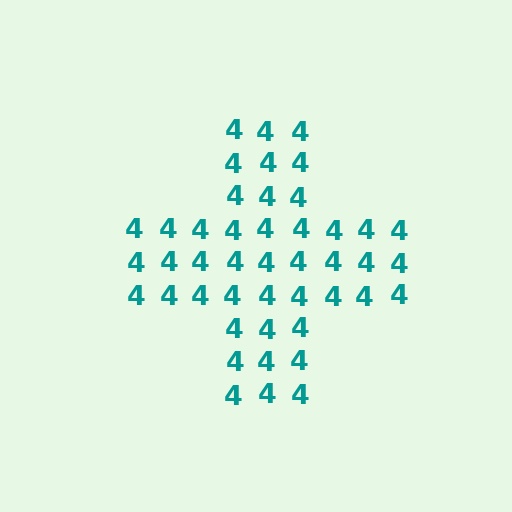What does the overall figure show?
The overall figure shows a cross.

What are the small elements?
The small elements are digit 4's.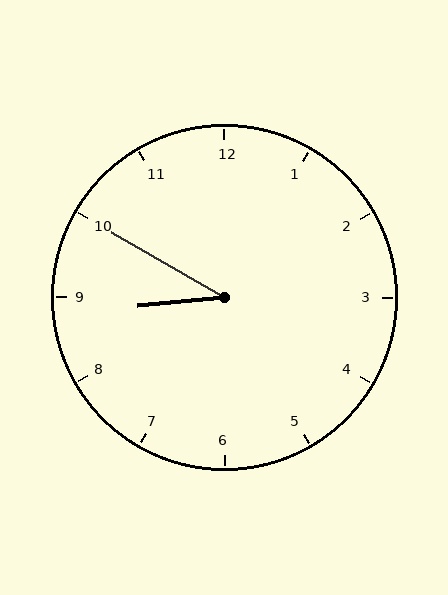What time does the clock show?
8:50.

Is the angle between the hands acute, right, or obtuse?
It is acute.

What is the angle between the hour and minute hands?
Approximately 35 degrees.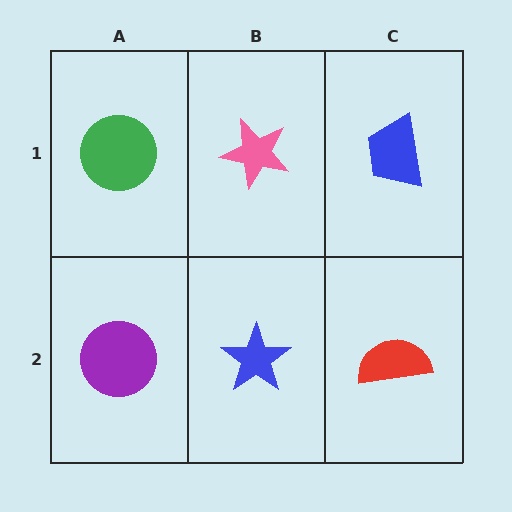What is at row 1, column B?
A pink star.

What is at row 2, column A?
A purple circle.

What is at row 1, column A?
A green circle.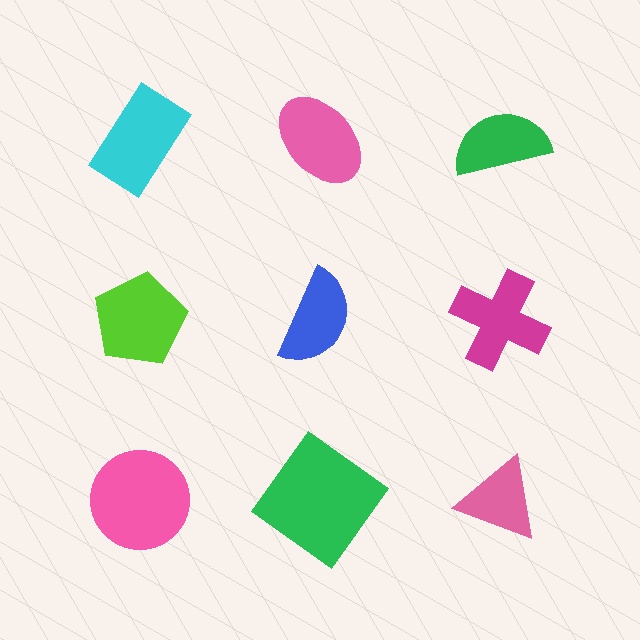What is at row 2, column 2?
A blue semicircle.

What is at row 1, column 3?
A green semicircle.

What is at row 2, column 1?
A lime pentagon.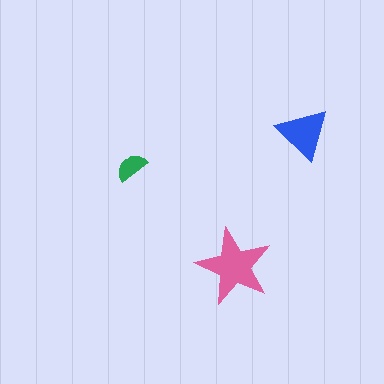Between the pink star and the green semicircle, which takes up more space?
The pink star.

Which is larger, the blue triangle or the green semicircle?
The blue triangle.